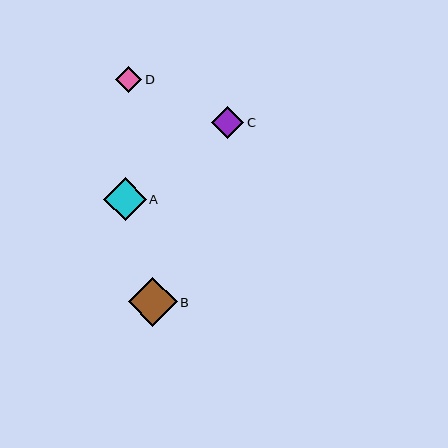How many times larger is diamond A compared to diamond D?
Diamond A is approximately 1.6 times the size of diamond D.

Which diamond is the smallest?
Diamond D is the smallest with a size of approximately 26 pixels.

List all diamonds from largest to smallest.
From largest to smallest: B, A, C, D.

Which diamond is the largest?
Diamond B is the largest with a size of approximately 48 pixels.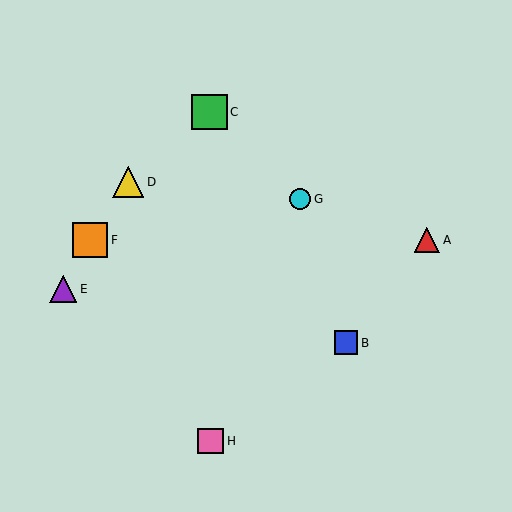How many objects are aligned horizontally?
2 objects (A, F) are aligned horizontally.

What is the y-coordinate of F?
Object F is at y≈240.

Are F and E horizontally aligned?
No, F is at y≈240 and E is at y≈289.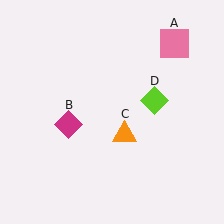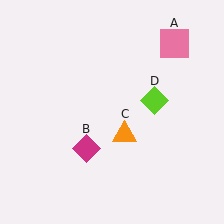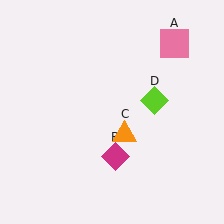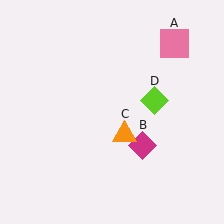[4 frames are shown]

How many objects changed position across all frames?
1 object changed position: magenta diamond (object B).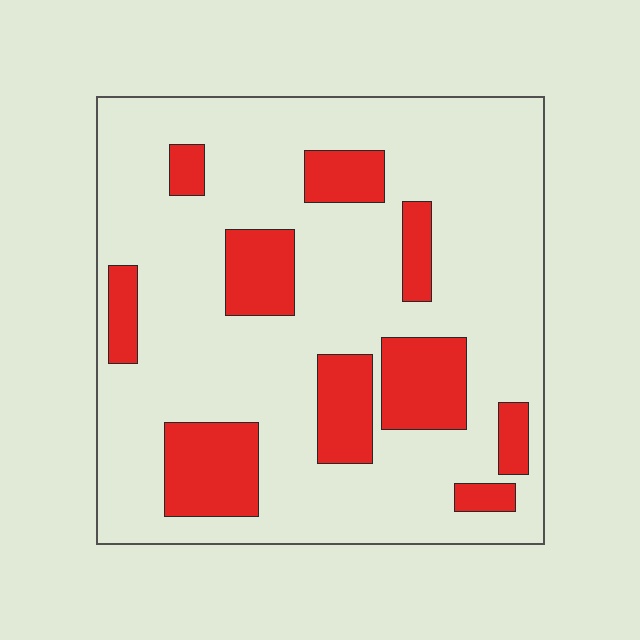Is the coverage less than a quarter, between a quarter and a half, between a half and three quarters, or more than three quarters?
Less than a quarter.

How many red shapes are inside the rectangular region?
10.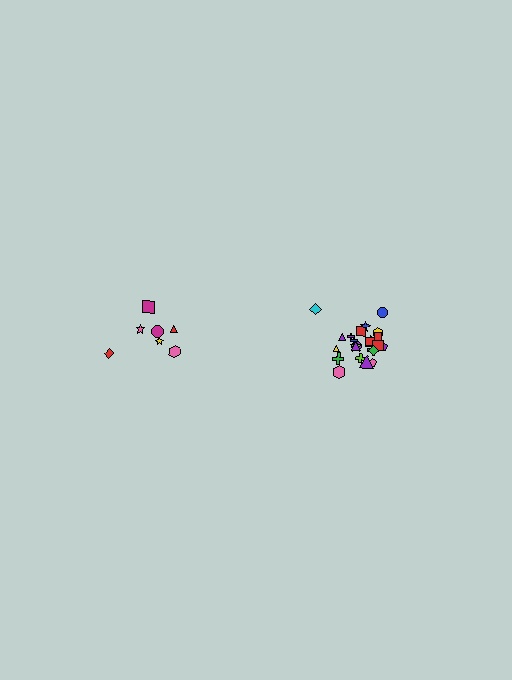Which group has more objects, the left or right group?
The right group.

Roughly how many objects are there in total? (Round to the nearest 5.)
Roughly 30 objects in total.